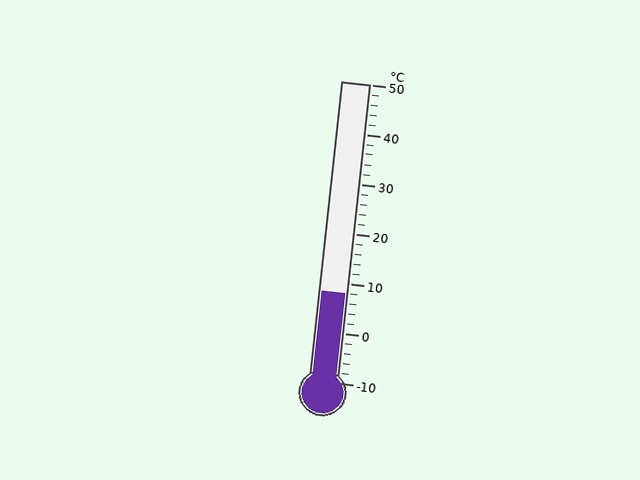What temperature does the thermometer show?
The thermometer shows approximately 8°C.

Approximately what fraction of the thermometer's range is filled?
The thermometer is filled to approximately 30% of its range.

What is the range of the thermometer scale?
The thermometer scale ranges from -10°C to 50°C.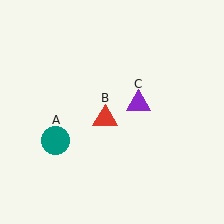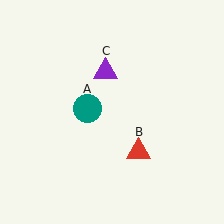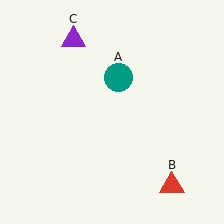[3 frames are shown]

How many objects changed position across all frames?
3 objects changed position: teal circle (object A), red triangle (object B), purple triangle (object C).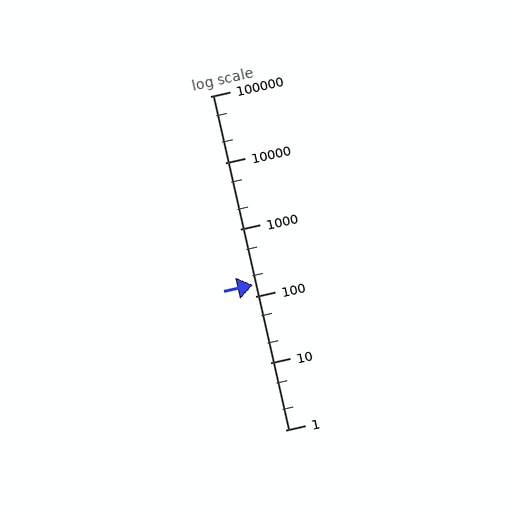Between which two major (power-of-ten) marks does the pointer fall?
The pointer is between 100 and 1000.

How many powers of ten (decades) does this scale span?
The scale spans 5 decades, from 1 to 100000.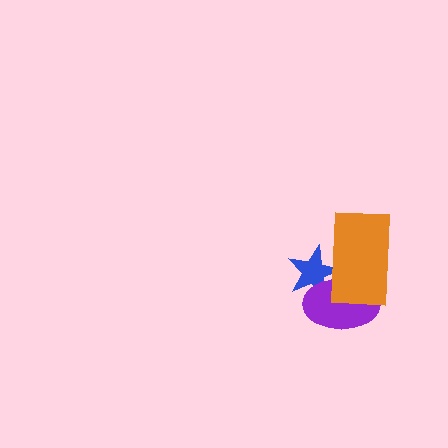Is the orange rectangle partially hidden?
No, no other shape covers it.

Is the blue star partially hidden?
Yes, it is partially covered by another shape.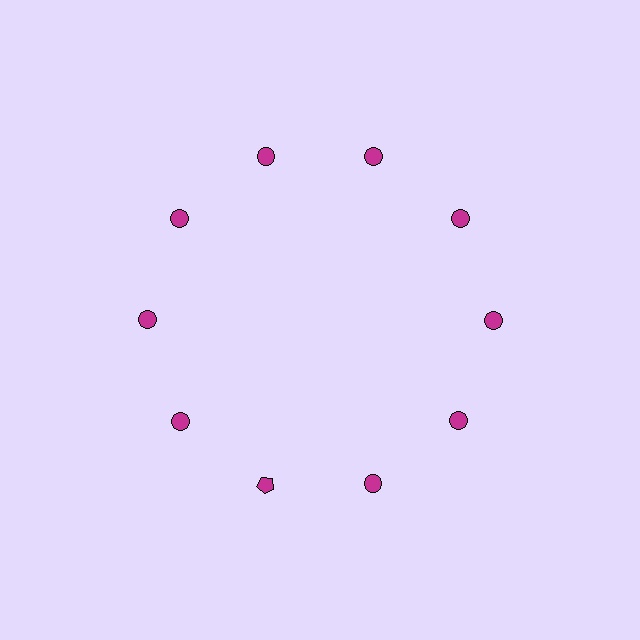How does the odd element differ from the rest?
It has a different shape: pentagon instead of circle.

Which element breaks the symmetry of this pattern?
The magenta pentagon at roughly the 7 o'clock position breaks the symmetry. All other shapes are magenta circles.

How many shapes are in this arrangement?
There are 10 shapes arranged in a ring pattern.